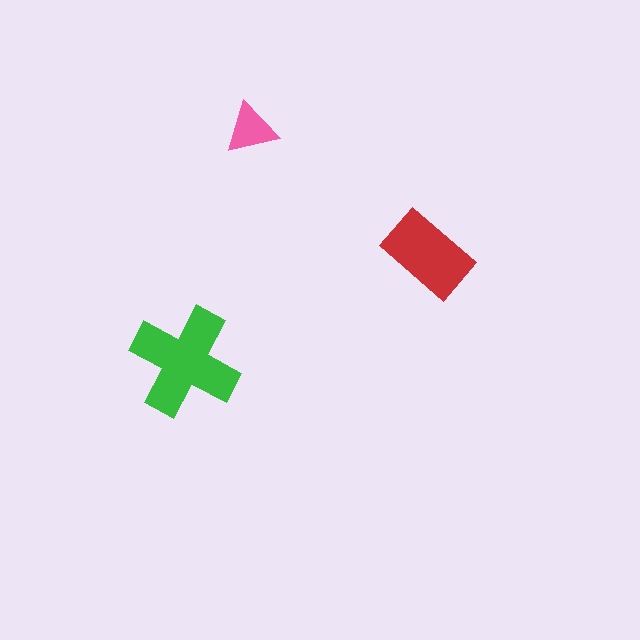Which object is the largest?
The green cross.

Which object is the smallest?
The pink triangle.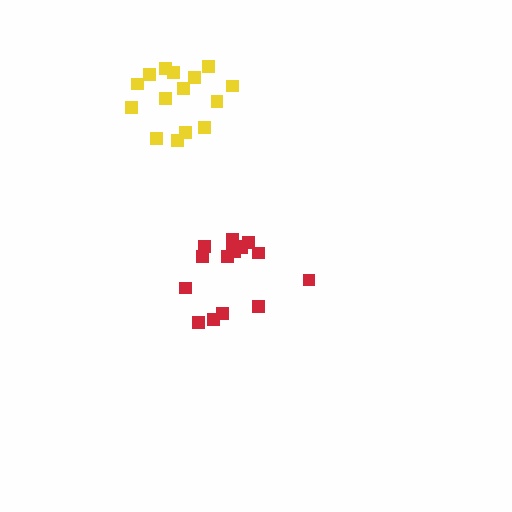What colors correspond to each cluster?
The clusters are colored: red, yellow.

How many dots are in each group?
Group 1: 16 dots, Group 2: 15 dots (31 total).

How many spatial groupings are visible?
There are 2 spatial groupings.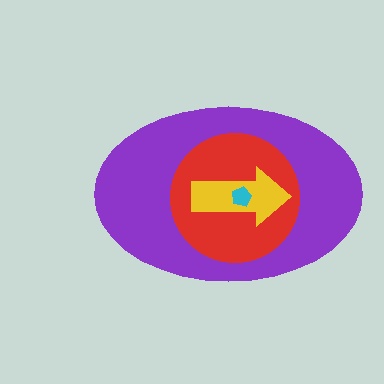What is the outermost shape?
The purple ellipse.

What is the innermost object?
The cyan pentagon.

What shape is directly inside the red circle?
The yellow arrow.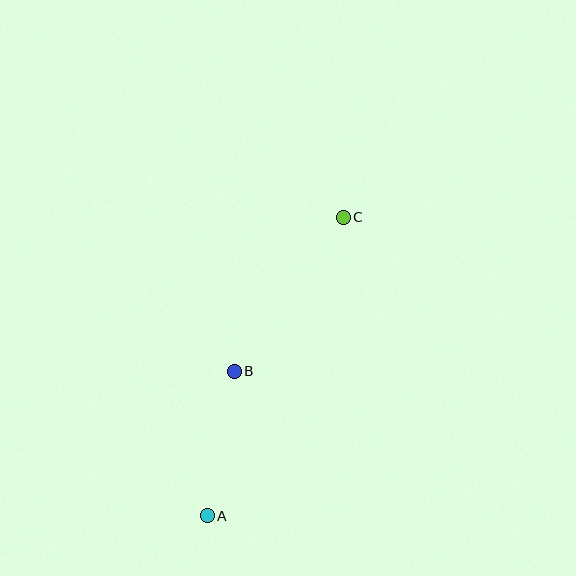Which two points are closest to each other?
Points A and B are closest to each other.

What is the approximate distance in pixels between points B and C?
The distance between B and C is approximately 189 pixels.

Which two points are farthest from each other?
Points A and C are farthest from each other.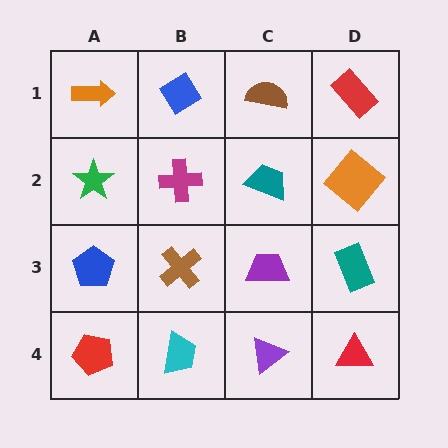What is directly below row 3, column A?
A red pentagon.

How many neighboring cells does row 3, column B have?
4.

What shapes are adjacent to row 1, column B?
A magenta cross (row 2, column B), an orange arrow (row 1, column A), a brown semicircle (row 1, column C).